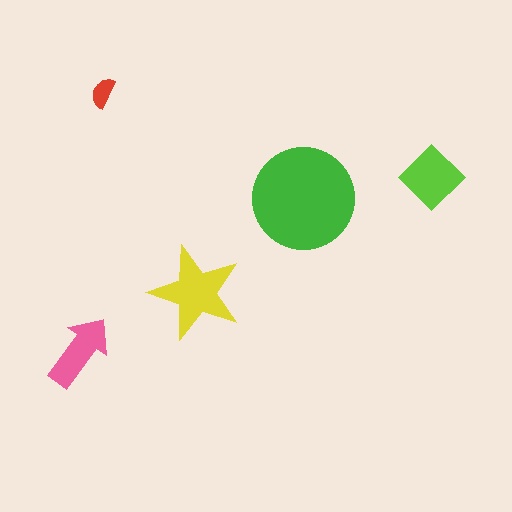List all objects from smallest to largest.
The red semicircle, the pink arrow, the lime diamond, the yellow star, the green circle.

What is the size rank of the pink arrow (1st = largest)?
4th.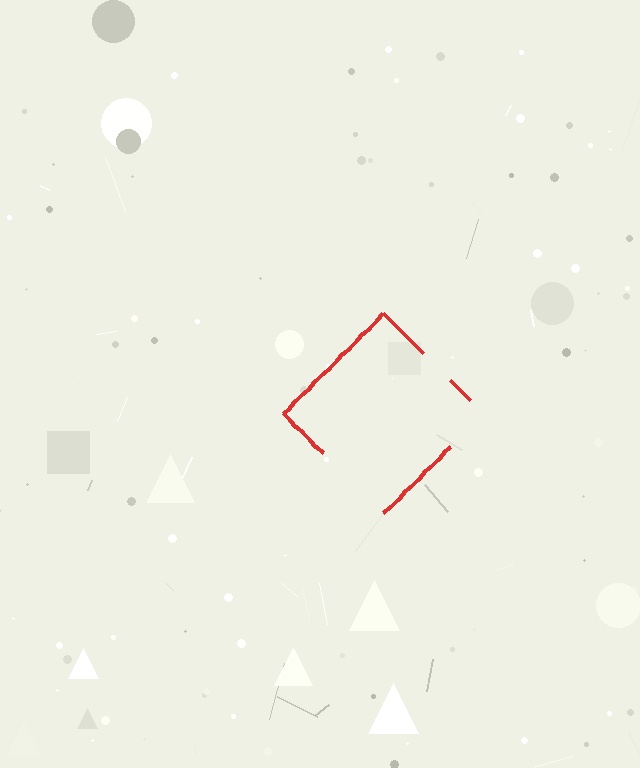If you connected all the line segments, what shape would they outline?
They would outline a diamond.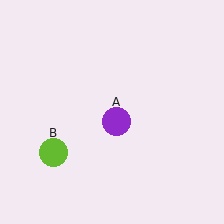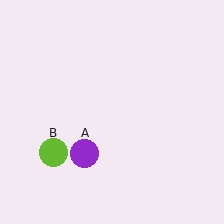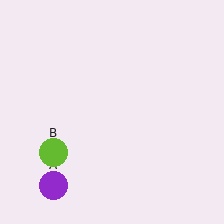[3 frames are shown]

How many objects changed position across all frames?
1 object changed position: purple circle (object A).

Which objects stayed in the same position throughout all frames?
Lime circle (object B) remained stationary.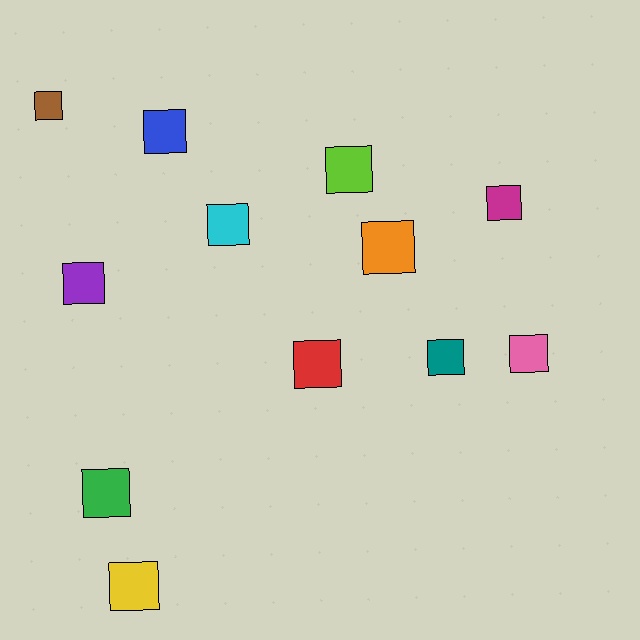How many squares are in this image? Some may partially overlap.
There are 12 squares.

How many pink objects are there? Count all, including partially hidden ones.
There is 1 pink object.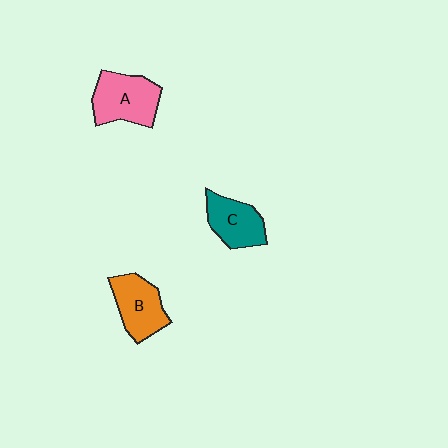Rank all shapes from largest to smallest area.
From largest to smallest: A (pink), B (orange), C (teal).